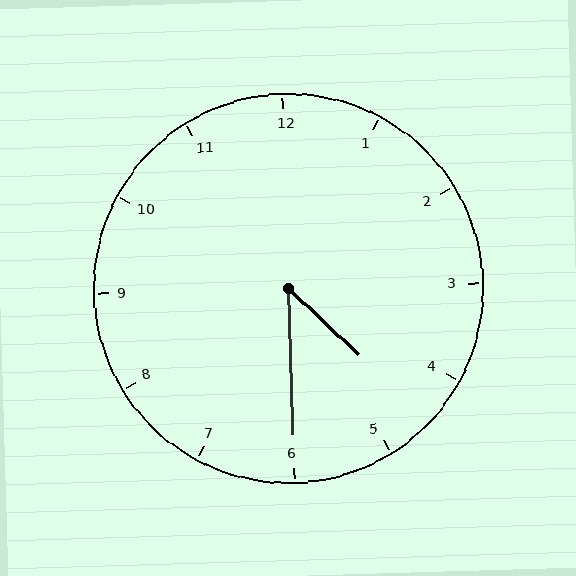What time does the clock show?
4:30.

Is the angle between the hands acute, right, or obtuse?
It is acute.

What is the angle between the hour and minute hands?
Approximately 45 degrees.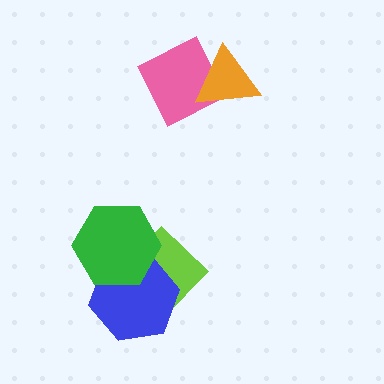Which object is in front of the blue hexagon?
The green hexagon is in front of the blue hexagon.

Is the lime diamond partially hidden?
Yes, it is partially covered by another shape.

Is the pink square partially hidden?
Yes, it is partially covered by another shape.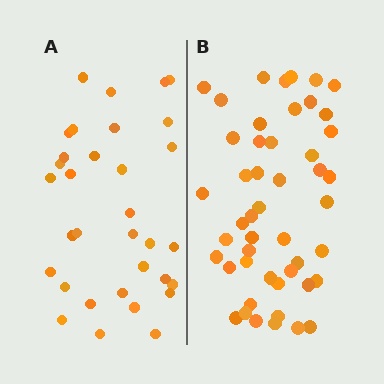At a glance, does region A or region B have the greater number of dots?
Region B (the right region) has more dots.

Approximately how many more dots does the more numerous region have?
Region B has approximately 15 more dots than region A.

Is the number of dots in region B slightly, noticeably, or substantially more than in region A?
Region B has substantially more. The ratio is roughly 1.5 to 1.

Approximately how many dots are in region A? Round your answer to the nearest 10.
About 30 dots. (The exact count is 33, which rounds to 30.)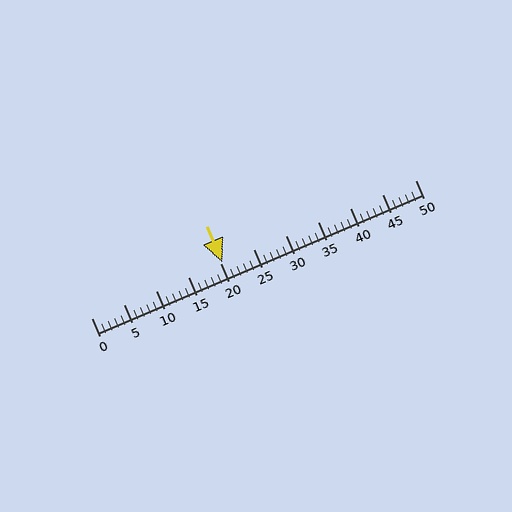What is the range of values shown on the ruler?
The ruler shows values from 0 to 50.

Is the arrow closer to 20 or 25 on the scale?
The arrow is closer to 20.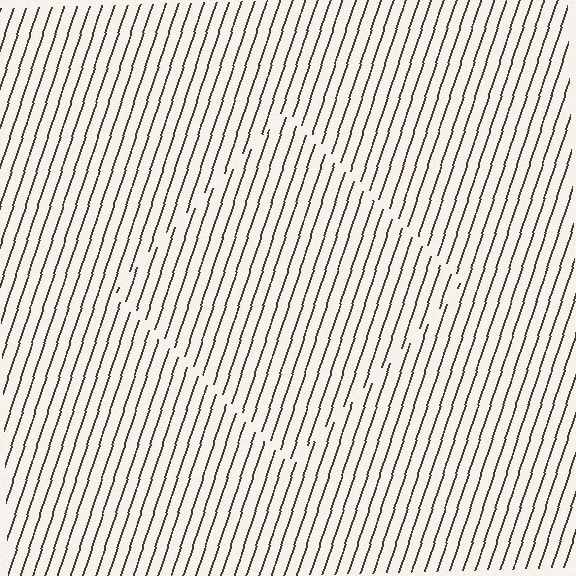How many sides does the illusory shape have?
4 sides — the line-ends trace a square.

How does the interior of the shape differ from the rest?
The interior of the shape contains the same grating, shifted by half a period — the contour is defined by the phase discontinuity where line-ends from the inner and outer gratings abut.